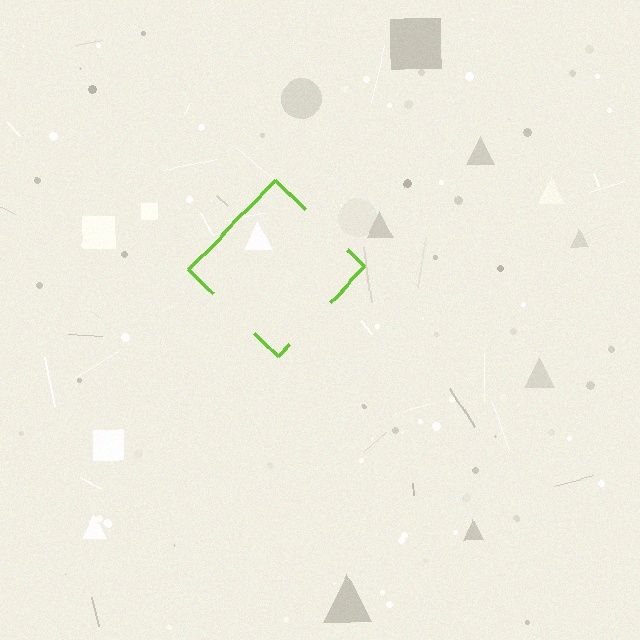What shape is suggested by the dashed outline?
The dashed outline suggests a diamond.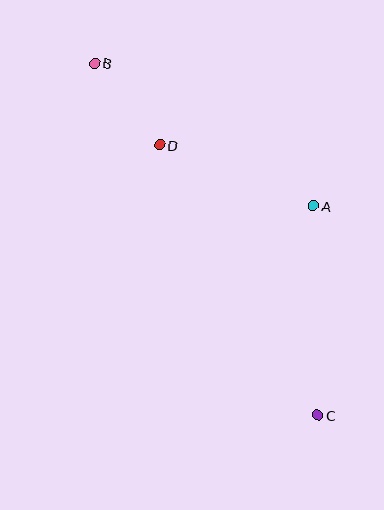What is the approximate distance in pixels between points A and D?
The distance between A and D is approximately 166 pixels.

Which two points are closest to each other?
Points B and D are closest to each other.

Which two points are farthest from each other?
Points B and C are farthest from each other.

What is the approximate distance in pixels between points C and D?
The distance between C and D is approximately 313 pixels.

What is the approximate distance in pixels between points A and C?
The distance between A and C is approximately 210 pixels.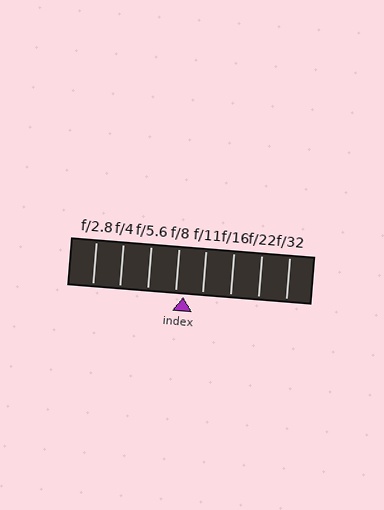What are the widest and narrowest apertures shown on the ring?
The widest aperture shown is f/2.8 and the narrowest is f/32.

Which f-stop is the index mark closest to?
The index mark is closest to f/8.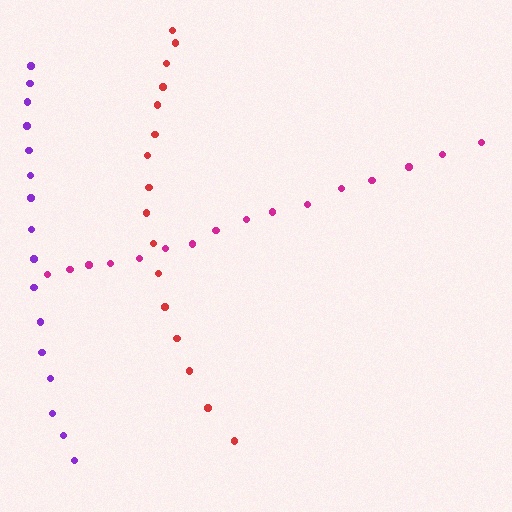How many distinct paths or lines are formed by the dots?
There are 3 distinct paths.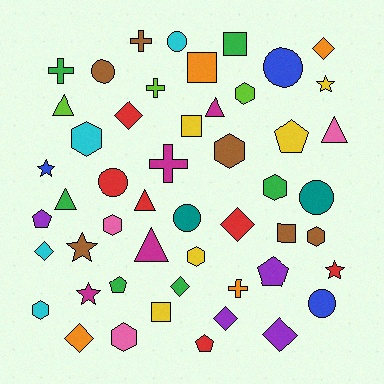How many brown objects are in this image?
There are 6 brown objects.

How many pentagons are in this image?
There are 5 pentagons.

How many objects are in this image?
There are 50 objects.